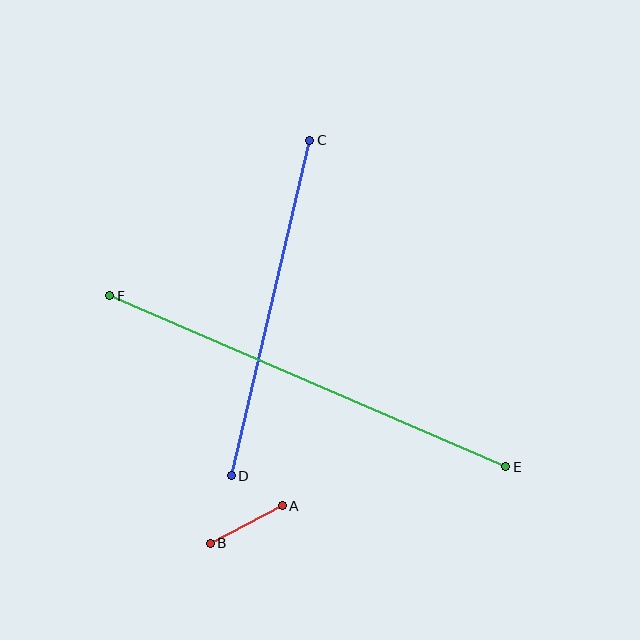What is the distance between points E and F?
The distance is approximately 432 pixels.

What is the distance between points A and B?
The distance is approximately 81 pixels.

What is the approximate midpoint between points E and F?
The midpoint is at approximately (308, 381) pixels.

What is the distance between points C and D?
The distance is approximately 345 pixels.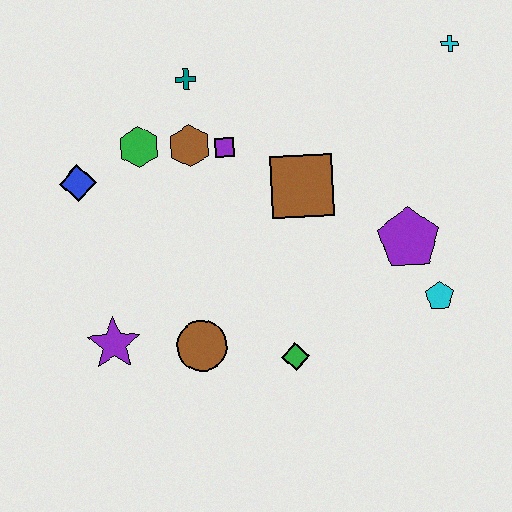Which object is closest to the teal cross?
The brown hexagon is closest to the teal cross.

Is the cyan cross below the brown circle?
No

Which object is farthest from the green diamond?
The cyan cross is farthest from the green diamond.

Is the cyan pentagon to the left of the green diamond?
No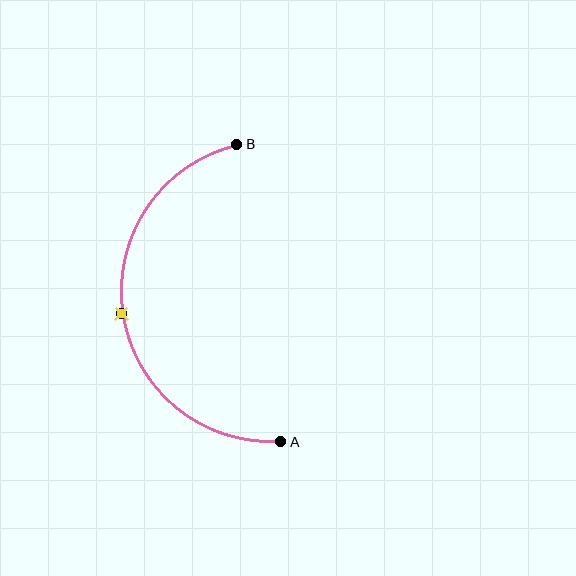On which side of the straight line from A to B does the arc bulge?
The arc bulges to the left of the straight line connecting A and B.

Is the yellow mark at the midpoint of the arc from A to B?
Yes. The yellow mark lies on the arc at equal arc-length from both A and B — it is the arc midpoint.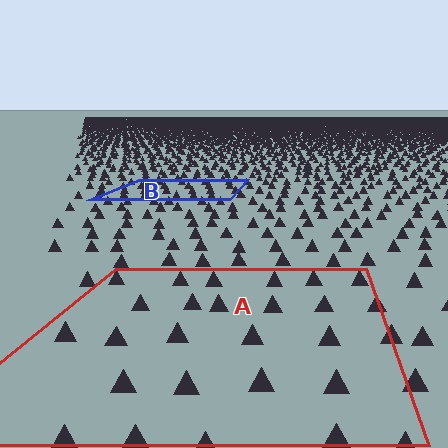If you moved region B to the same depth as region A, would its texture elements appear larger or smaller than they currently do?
They would appear larger. At a closer depth, the same texture elements are projected at a bigger on-screen size.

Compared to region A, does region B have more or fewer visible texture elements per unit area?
Region B has more texture elements per unit area — they are packed more densely because it is farther away.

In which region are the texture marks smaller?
The texture marks are smaller in region B, because it is farther away.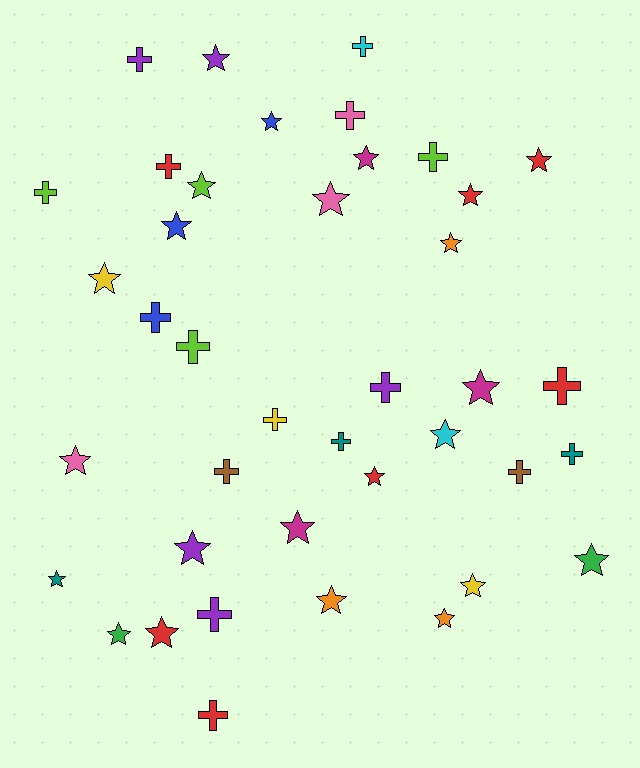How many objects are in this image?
There are 40 objects.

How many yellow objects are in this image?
There are 3 yellow objects.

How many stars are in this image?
There are 23 stars.